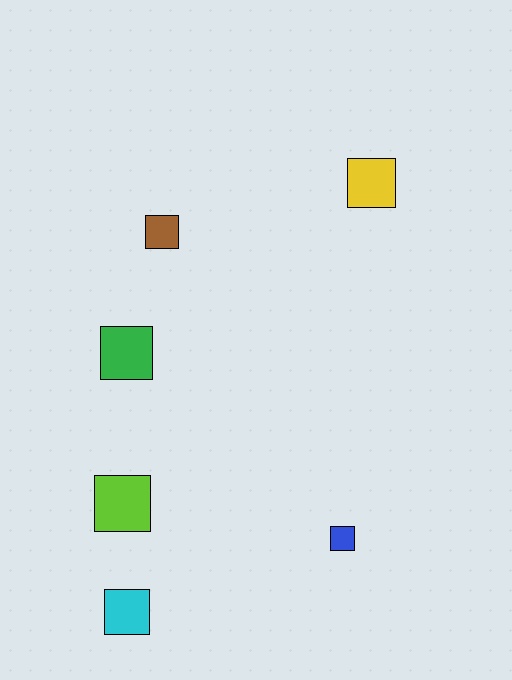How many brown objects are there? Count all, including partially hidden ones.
There is 1 brown object.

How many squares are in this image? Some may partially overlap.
There are 6 squares.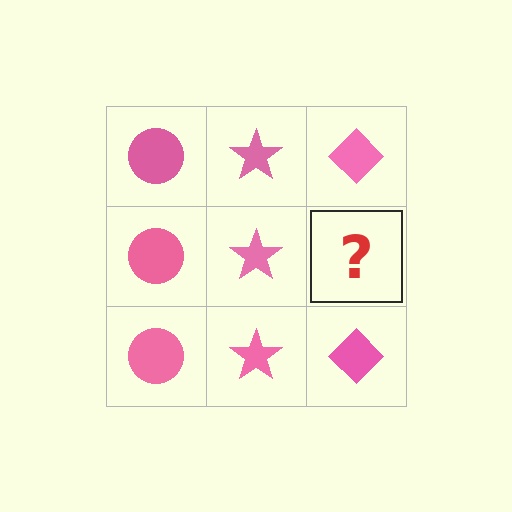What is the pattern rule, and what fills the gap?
The rule is that each column has a consistent shape. The gap should be filled with a pink diamond.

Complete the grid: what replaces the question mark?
The question mark should be replaced with a pink diamond.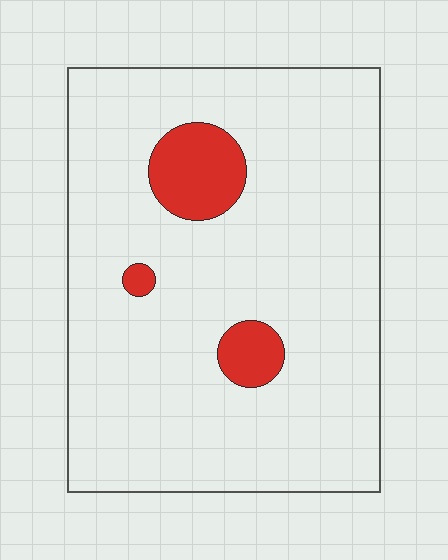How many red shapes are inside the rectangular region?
3.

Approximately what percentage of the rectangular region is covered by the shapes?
Approximately 10%.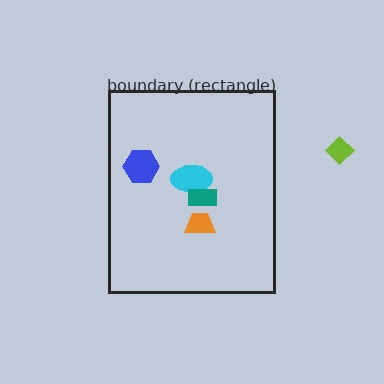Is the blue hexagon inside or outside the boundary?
Inside.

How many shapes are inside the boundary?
4 inside, 1 outside.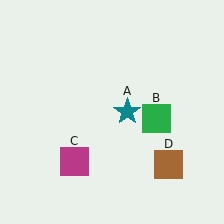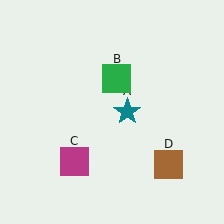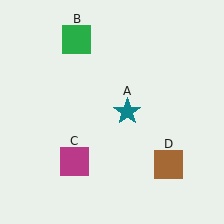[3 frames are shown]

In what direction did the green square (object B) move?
The green square (object B) moved up and to the left.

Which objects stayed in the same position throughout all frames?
Teal star (object A) and magenta square (object C) and brown square (object D) remained stationary.